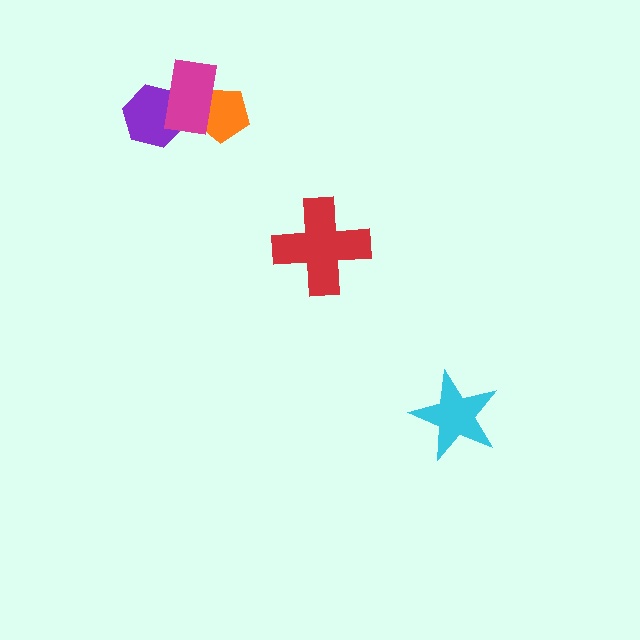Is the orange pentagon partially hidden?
Yes, it is partially covered by another shape.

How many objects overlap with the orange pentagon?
1 object overlaps with the orange pentagon.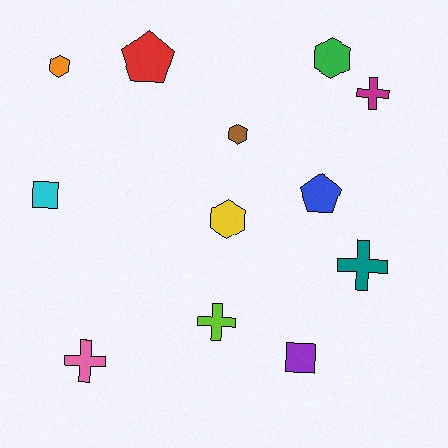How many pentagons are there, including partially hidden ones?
There are 2 pentagons.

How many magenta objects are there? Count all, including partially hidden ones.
There is 1 magenta object.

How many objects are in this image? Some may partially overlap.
There are 12 objects.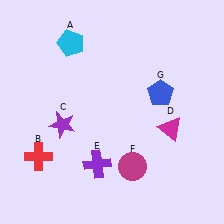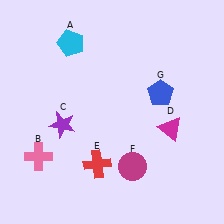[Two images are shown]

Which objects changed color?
B changed from red to pink. E changed from purple to red.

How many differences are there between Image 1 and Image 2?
There are 2 differences between the two images.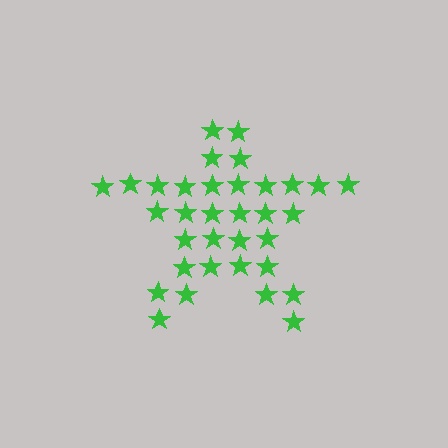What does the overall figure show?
The overall figure shows a star.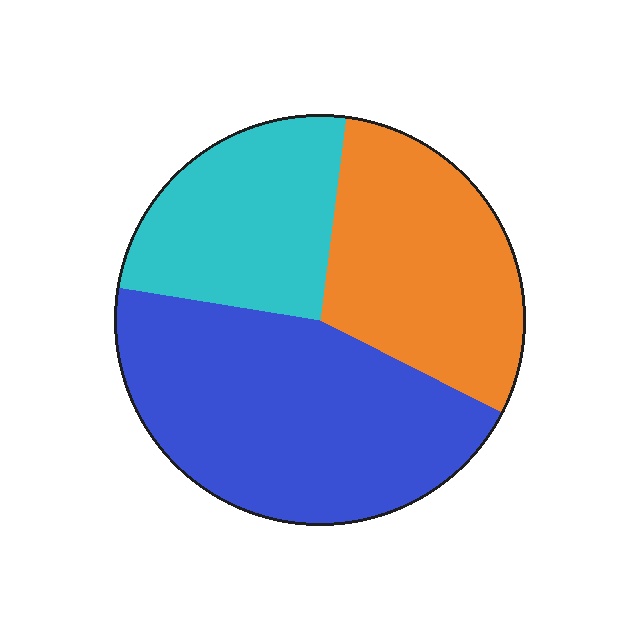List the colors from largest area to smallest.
From largest to smallest: blue, orange, cyan.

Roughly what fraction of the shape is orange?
Orange takes up about one third (1/3) of the shape.